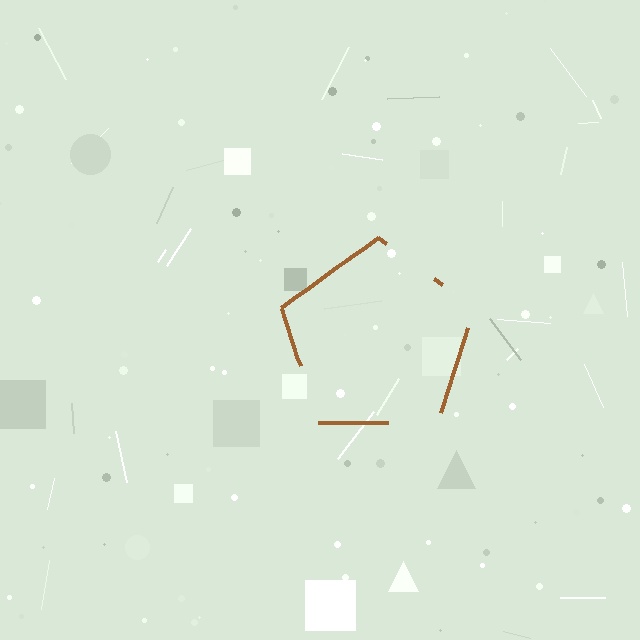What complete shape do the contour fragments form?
The contour fragments form a pentagon.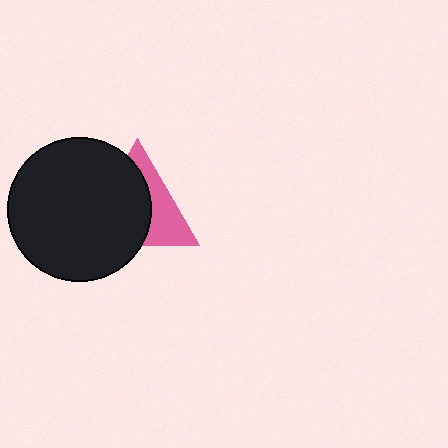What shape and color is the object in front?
The object in front is a black circle.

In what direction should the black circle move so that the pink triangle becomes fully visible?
The black circle should move left. That is the shortest direction to clear the overlap and leave the pink triangle fully visible.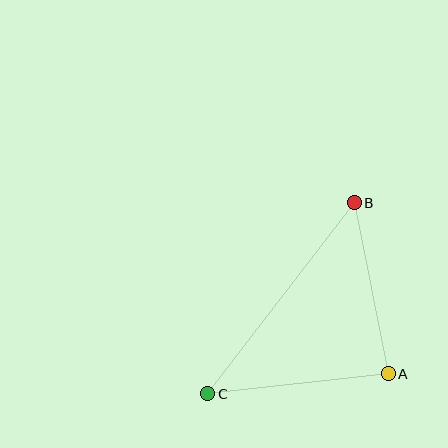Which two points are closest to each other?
Points A and B are closest to each other.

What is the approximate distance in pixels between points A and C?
The distance between A and C is approximately 182 pixels.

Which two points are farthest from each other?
Points B and C are farthest from each other.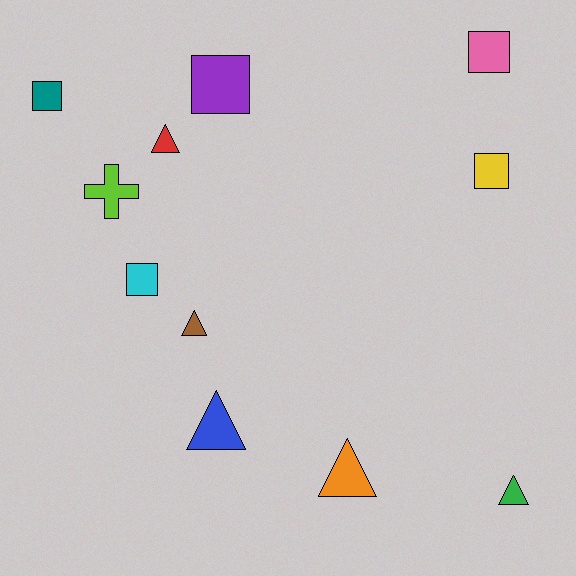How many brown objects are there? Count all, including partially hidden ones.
There is 1 brown object.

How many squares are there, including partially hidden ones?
There are 5 squares.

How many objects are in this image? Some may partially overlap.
There are 11 objects.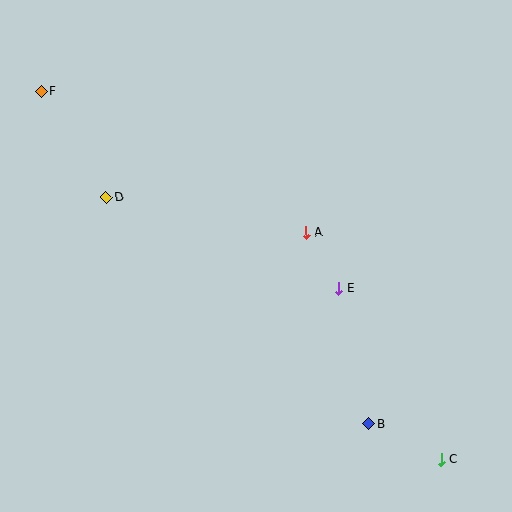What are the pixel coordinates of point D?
Point D is at (106, 197).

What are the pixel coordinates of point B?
Point B is at (369, 424).